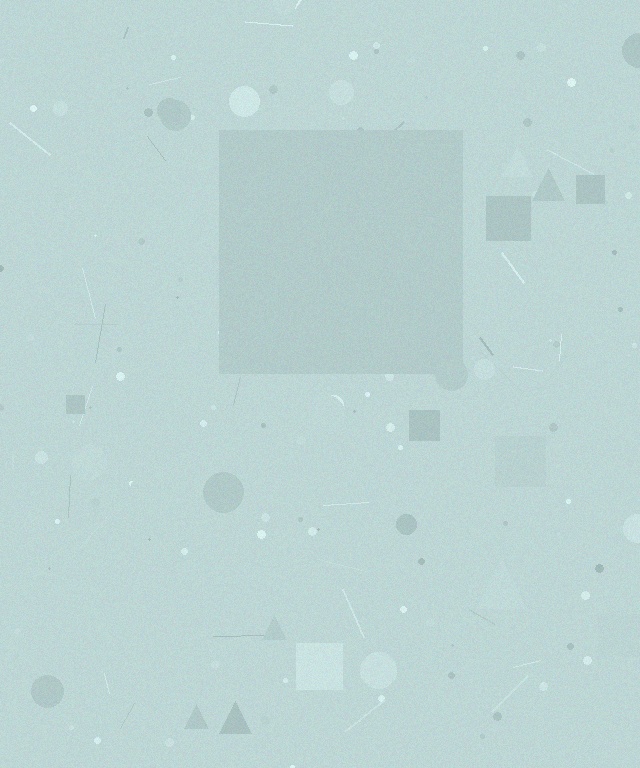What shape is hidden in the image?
A square is hidden in the image.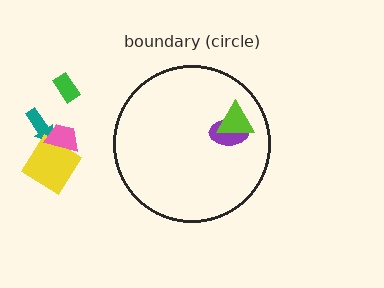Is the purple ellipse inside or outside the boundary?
Inside.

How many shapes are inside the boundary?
2 inside, 4 outside.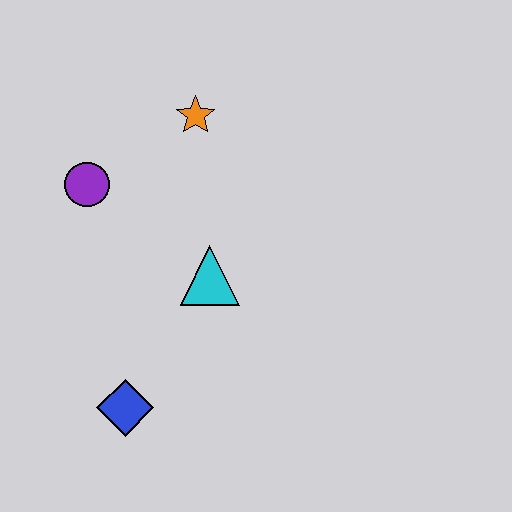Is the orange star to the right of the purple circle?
Yes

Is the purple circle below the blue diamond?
No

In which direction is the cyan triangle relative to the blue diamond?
The cyan triangle is above the blue diamond.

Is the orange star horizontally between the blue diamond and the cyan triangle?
Yes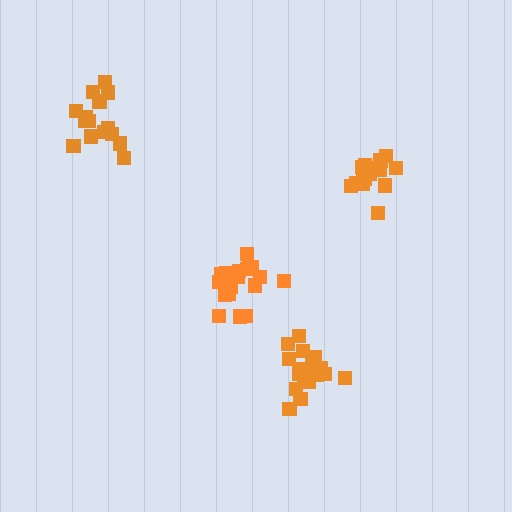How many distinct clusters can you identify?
There are 4 distinct clusters.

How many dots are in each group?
Group 1: 20 dots, Group 2: 21 dots, Group 3: 17 dots, Group 4: 15 dots (73 total).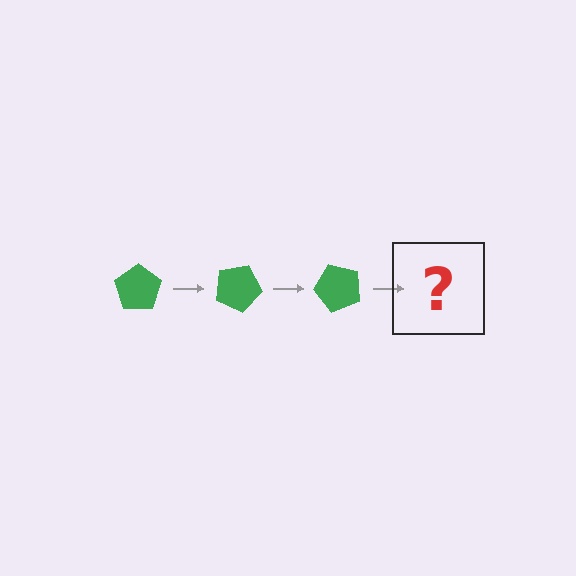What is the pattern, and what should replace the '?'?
The pattern is that the pentagon rotates 25 degrees each step. The '?' should be a green pentagon rotated 75 degrees.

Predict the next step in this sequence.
The next step is a green pentagon rotated 75 degrees.